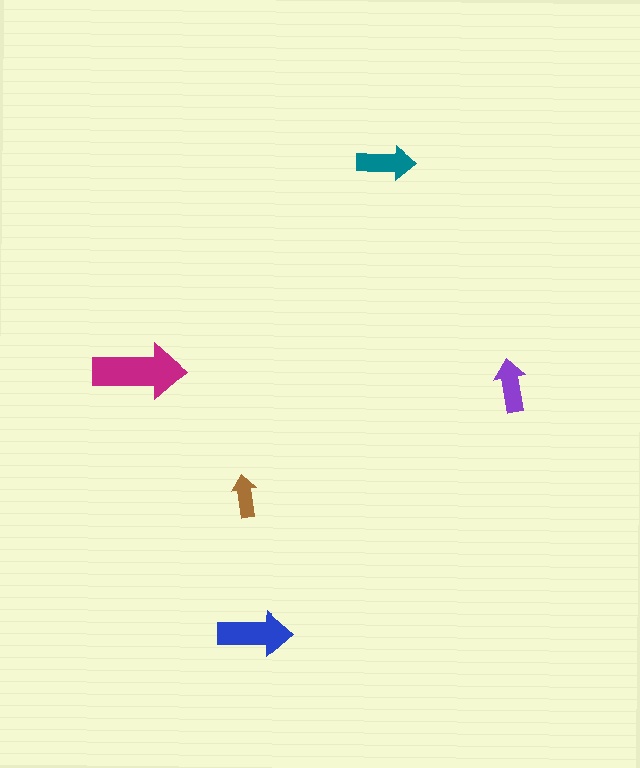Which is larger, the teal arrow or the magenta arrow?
The magenta one.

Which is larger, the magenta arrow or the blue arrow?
The magenta one.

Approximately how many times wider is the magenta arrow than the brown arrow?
About 2 times wider.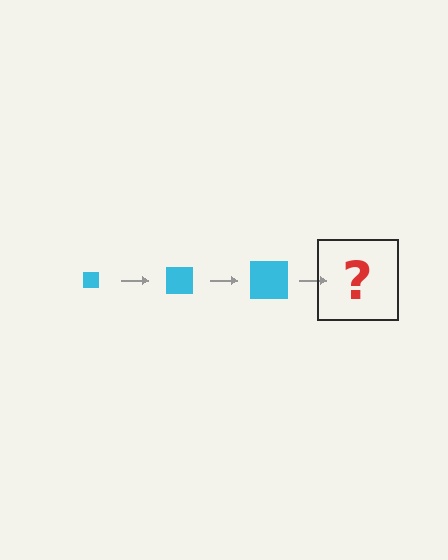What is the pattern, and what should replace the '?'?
The pattern is that the square gets progressively larger each step. The '?' should be a cyan square, larger than the previous one.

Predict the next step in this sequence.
The next step is a cyan square, larger than the previous one.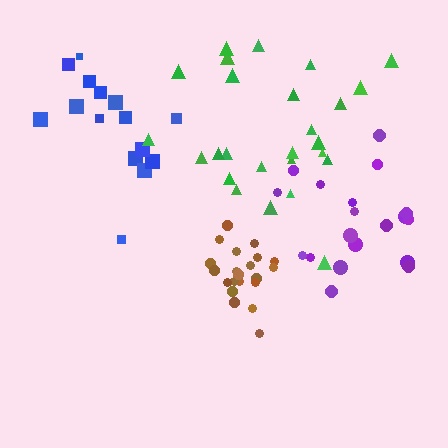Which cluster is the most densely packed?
Brown.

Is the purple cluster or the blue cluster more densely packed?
Purple.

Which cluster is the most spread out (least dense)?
Blue.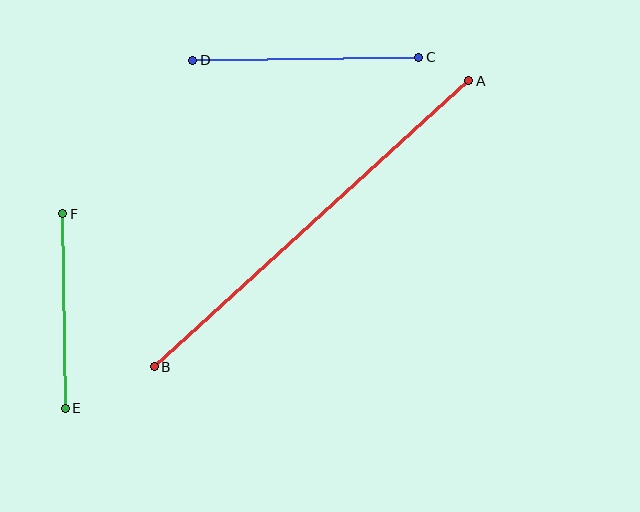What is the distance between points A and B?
The distance is approximately 425 pixels.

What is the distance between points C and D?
The distance is approximately 226 pixels.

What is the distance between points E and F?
The distance is approximately 195 pixels.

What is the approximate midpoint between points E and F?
The midpoint is at approximately (64, 311) pixels.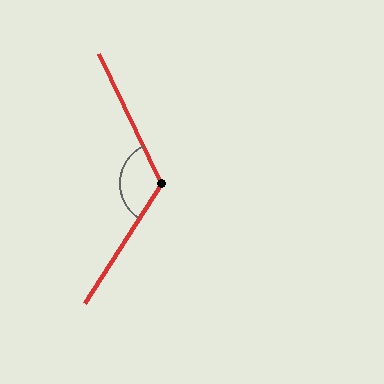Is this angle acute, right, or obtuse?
It is obtuse.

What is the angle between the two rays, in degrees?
Approximately 122 degrees.